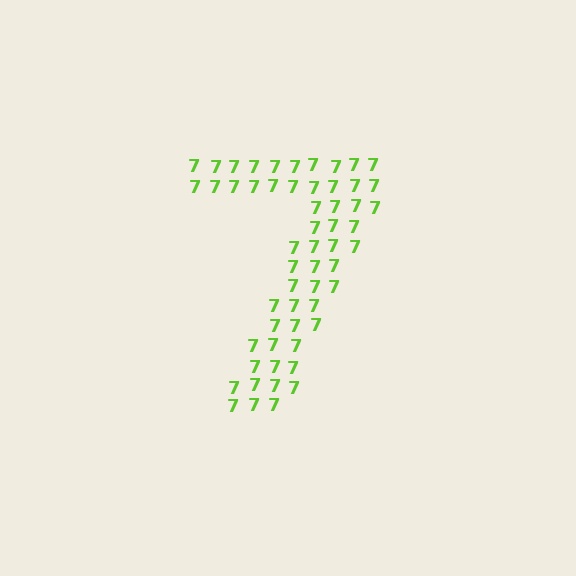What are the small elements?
The small elements are digit 7's.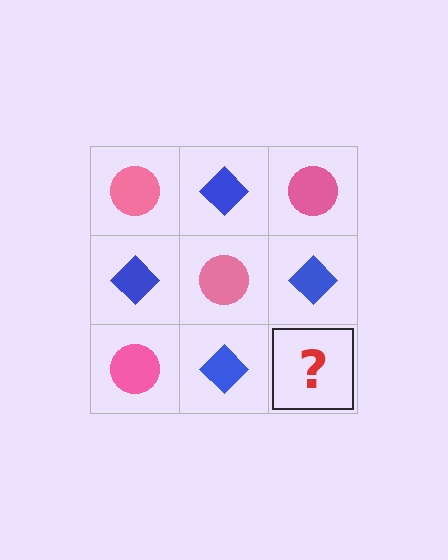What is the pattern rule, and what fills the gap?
The rule is that it alternates pink circle and blue diamond in a checkerboard pattern. The gap should be filled with a pink circle.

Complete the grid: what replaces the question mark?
The question mark should be replaced with a pink circle.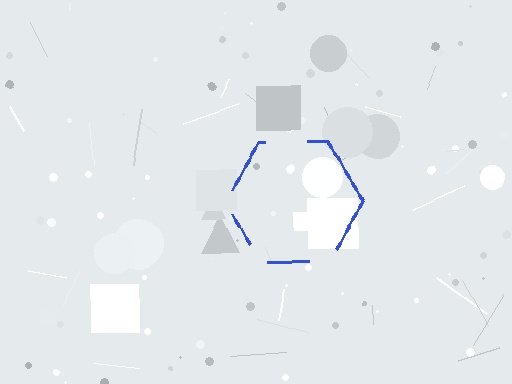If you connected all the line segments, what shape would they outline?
They would outline a hexagon.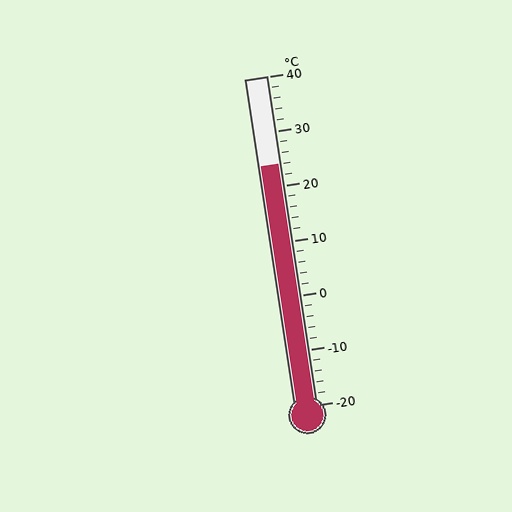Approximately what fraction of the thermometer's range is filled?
The thermometer is filled to approximately 75% of its range.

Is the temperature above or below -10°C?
The temperature is above -10°C.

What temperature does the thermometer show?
The thermometer shows approximately 24°C.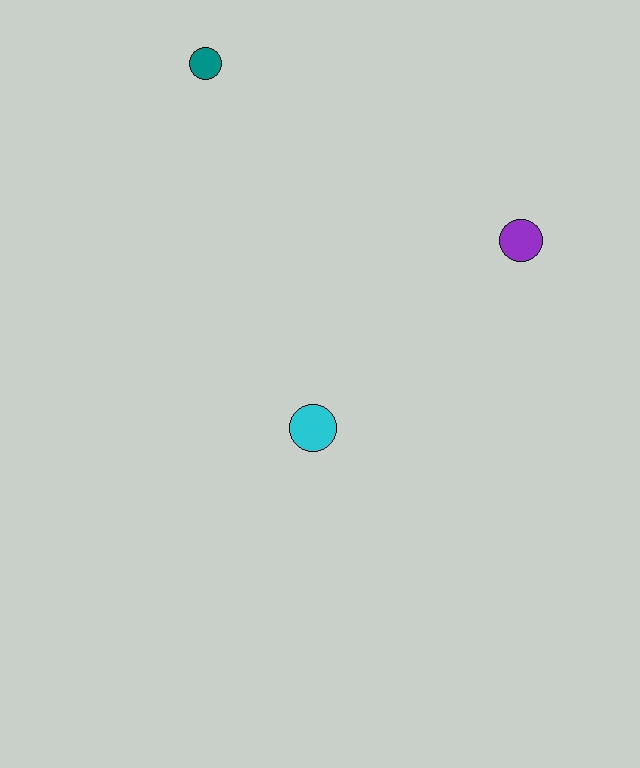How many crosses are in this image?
There are no crosses.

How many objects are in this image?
There are 3 objects.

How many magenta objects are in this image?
There are no magenta objects.